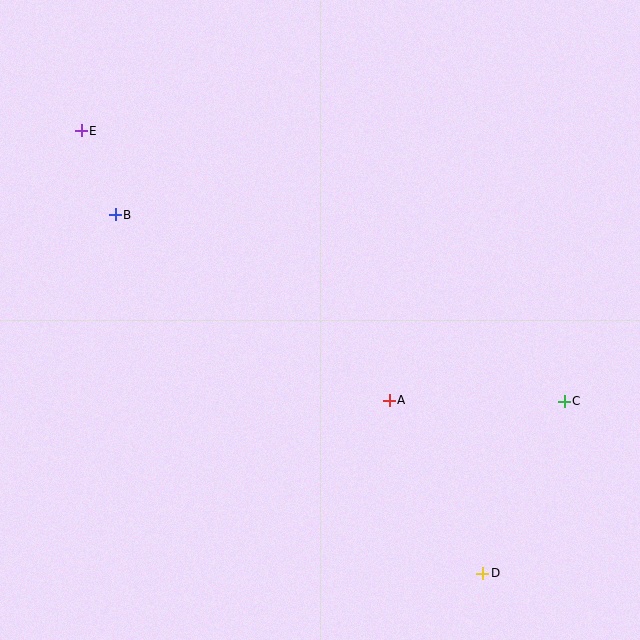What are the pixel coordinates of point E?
Point E is at (81, 131).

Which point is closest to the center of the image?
Point A at (389, 400) is closest to the center.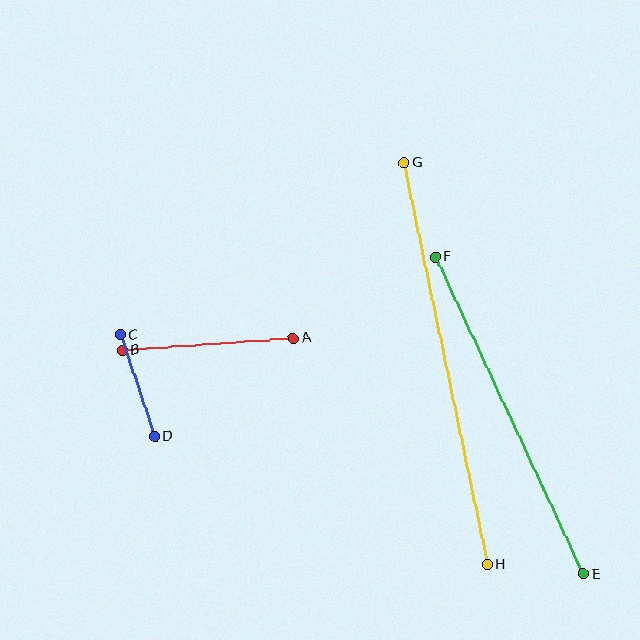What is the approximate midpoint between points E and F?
The midpoint is at approximately (510, 415) pixels.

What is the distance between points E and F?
The distance is approximately 350 pixels.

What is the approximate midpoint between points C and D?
The midpoint is at approximately (138, 385) pixels.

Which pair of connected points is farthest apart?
Points G and H are farthest apart.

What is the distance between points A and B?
The distance is approximately 172 pixels.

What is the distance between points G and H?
The distance is approximately 410 pixels.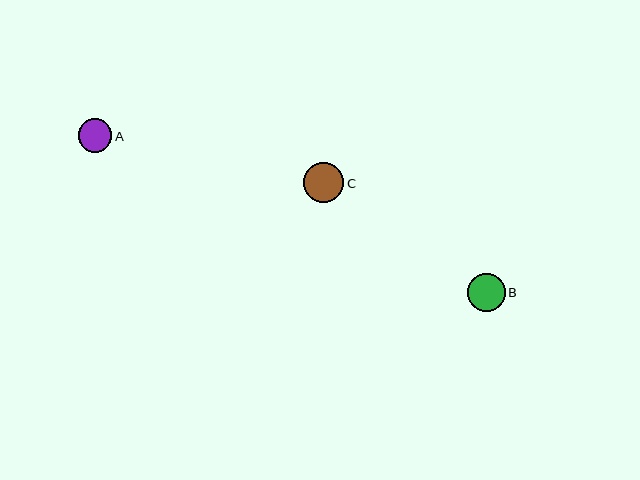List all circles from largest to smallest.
From largest to smallest: C, B, A.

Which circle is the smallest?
Circle A is the smallest with a size of approximately 33 pixels.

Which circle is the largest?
Circle C is the largest with a size of approximately 40 pixels.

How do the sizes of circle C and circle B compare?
Circle C and circle B are approximately the same size.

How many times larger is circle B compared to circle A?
Circle B is approximately 1.1 times the size of circle A.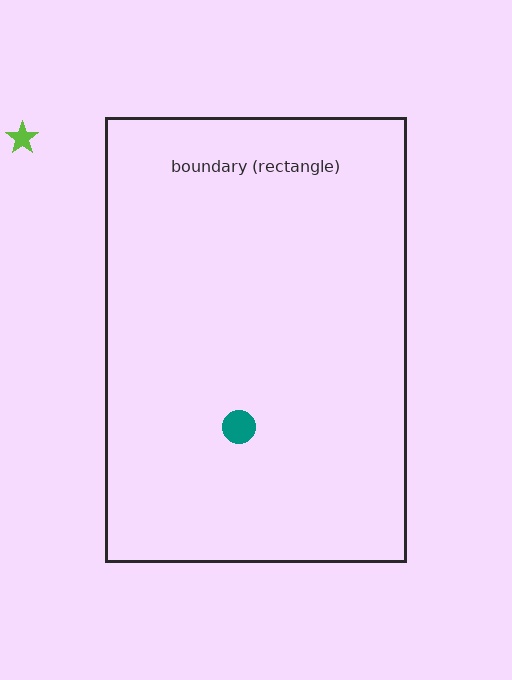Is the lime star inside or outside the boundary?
Outside.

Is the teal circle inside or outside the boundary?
Inside.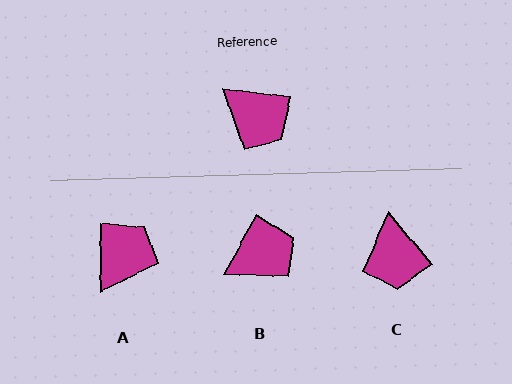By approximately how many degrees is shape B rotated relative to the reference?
Approximately 69 degrees counter-clockwise.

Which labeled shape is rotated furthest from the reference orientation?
A, about 96 degrees away.